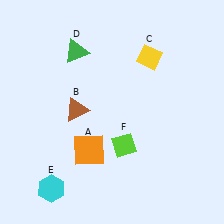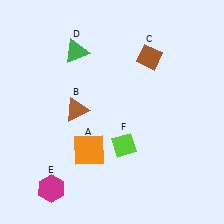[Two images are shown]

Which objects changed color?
C changed from yellow to brown. E changed from cyan to magenta.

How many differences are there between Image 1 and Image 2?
There are 2 differences between the two images.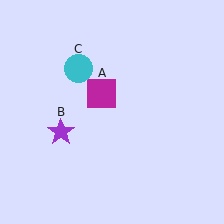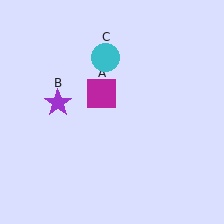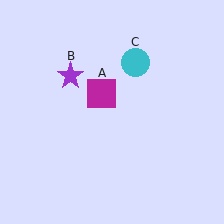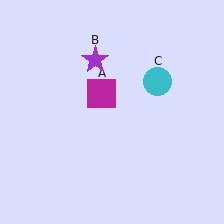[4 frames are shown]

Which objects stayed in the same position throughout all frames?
Magenta square (object A) remained stationary.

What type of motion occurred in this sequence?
The purple star (object B), cyan circle (object C) rotated clockwise around the center of the scene.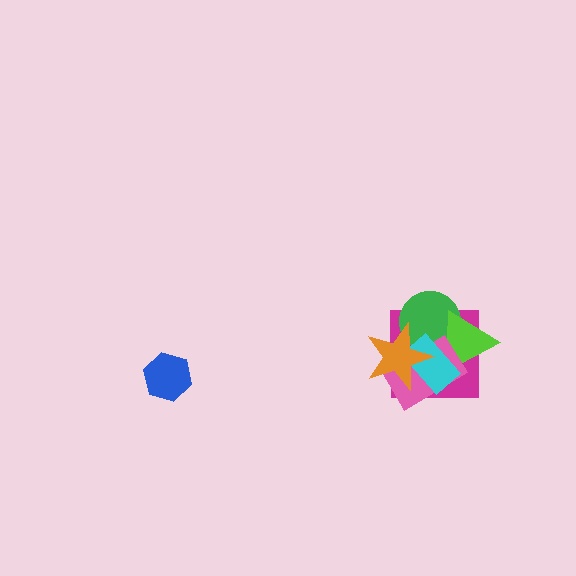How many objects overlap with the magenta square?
5 objects overlap with the magenta square.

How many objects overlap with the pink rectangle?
5 objects overlap with the pink rectangle.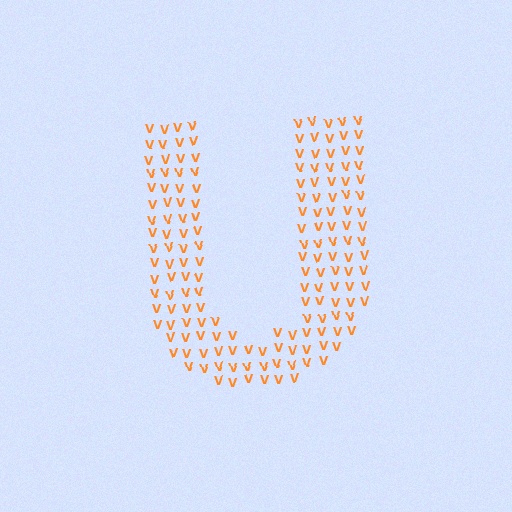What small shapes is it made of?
It is made of small letter V's.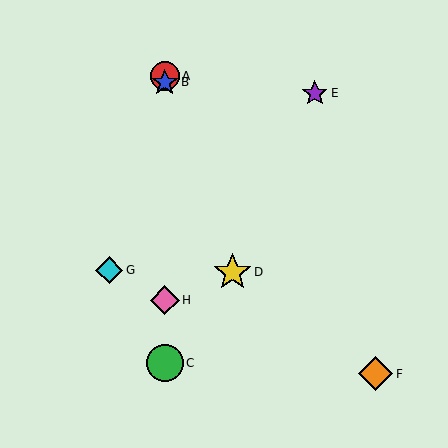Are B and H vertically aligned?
Yes, both are at x≈165.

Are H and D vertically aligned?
No, H is at x≈165 and D is at x≈232.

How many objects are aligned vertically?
4 objects (A, B, C, H) are aligned vertically.